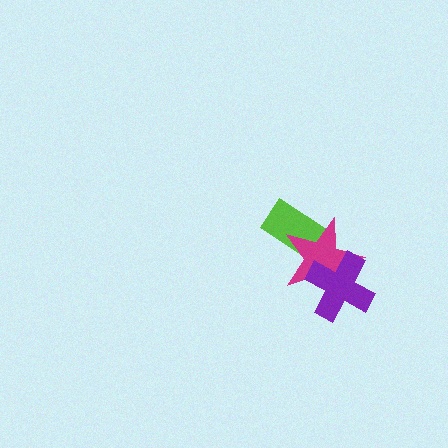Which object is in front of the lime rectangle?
The magenta star is in front of the lime rectangle.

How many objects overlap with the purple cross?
1 object overlaps with the purple cross.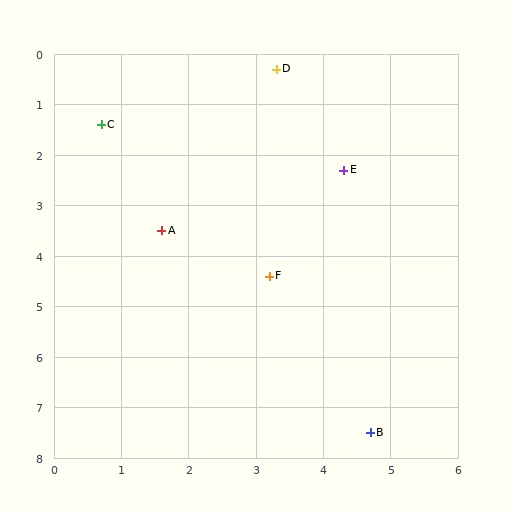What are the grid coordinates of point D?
Point D is at approximately (3.3, 0.3).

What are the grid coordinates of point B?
Point B is at approximately (4.7, 7.5).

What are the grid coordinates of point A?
Point A is at approximately (1.6, 3.5).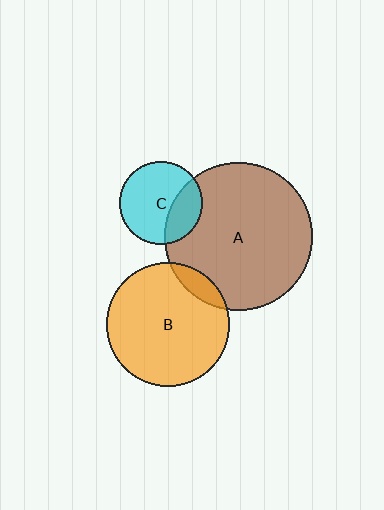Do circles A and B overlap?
Yes.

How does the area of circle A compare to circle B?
Approximately 1.4 times.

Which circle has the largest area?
Circle A (brown).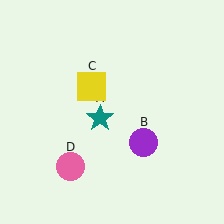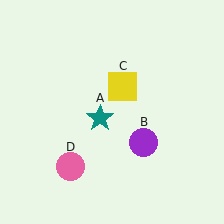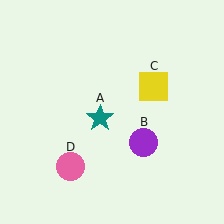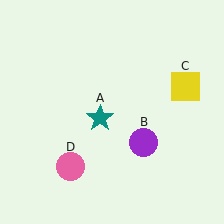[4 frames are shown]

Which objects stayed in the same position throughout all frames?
Teal star (object A) and purple circle (object B) and pink circle (object D) remained stationary.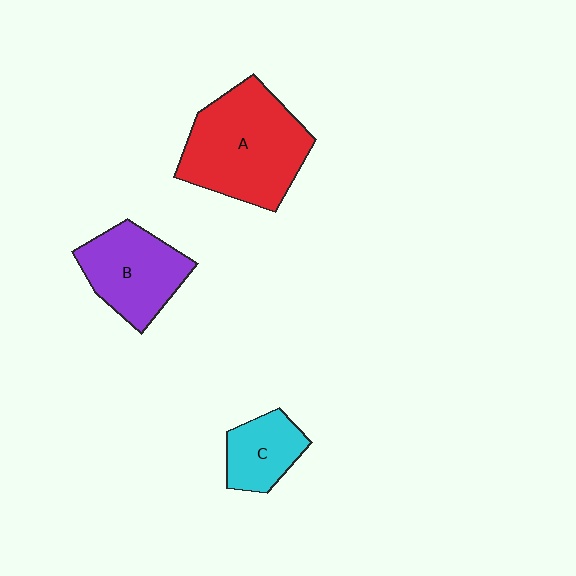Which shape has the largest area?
Shape A (red).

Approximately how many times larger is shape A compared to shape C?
Approximately 2.4 times.